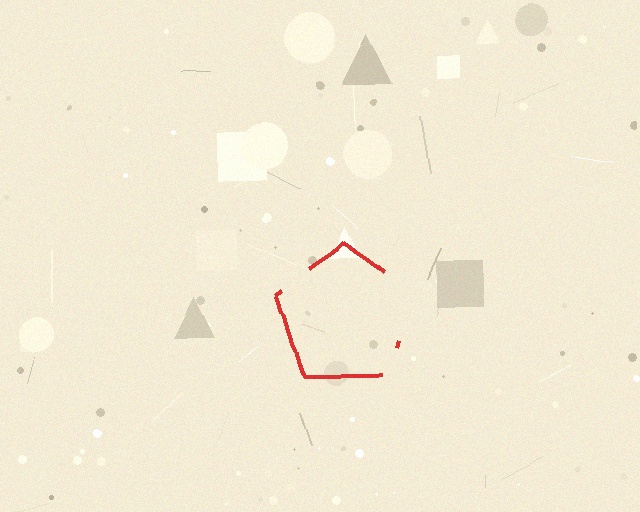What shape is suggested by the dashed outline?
The dashed outline suggests a pentagon.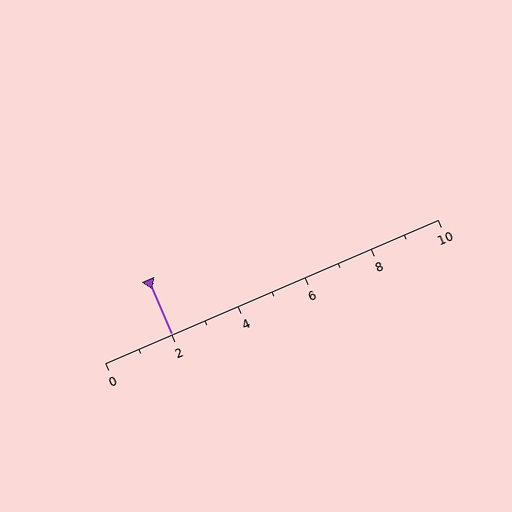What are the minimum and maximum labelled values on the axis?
The axis runs from 0 to 10.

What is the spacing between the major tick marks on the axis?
The major ticks are spaced 2 apart.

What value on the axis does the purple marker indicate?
The marker indicates approximately 2.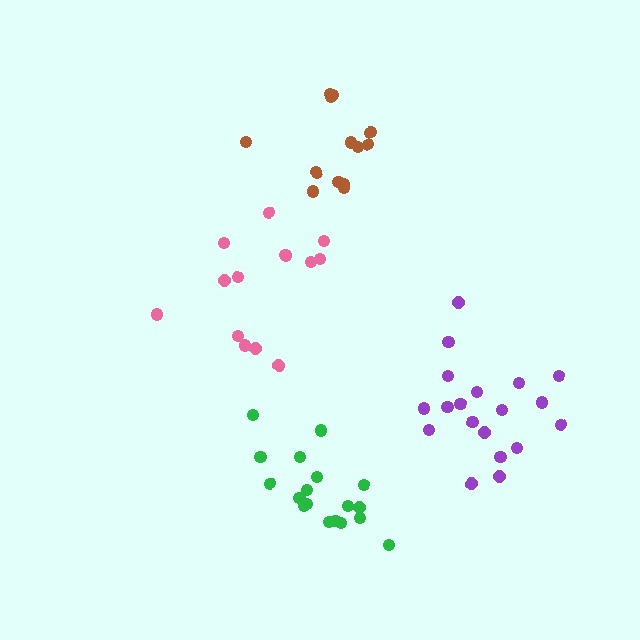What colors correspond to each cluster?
The clusters are colored: purple, brown, green, pink.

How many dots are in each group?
Group 1: 19 dots, Group 2: 13 dots, Group 3: 18 dots, Group 4: 14 dots (64 total).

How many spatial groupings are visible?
There are 4 spatial groupings.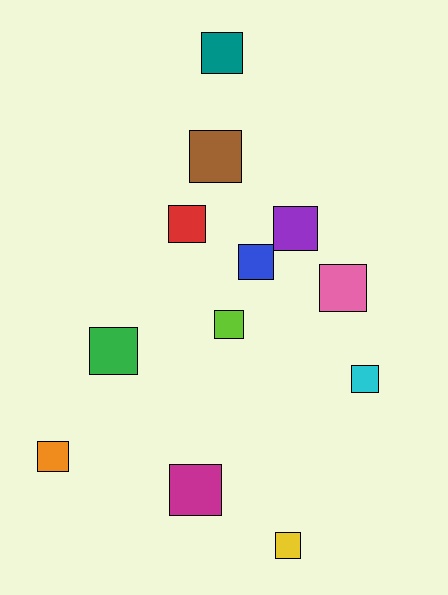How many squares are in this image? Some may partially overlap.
There are 12 squares.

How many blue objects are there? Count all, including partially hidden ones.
There is 1 blue object.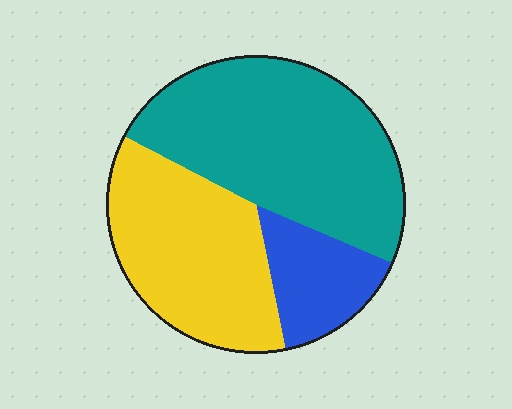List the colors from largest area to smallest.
From largest to smallest: teal, yellow, blue.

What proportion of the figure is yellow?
Yellow covers around 35% of the figure.